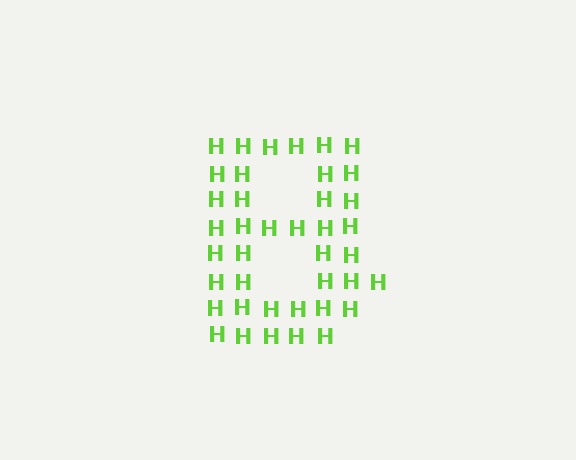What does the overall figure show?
The overall figure shows the letter B.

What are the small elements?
The small elements are letter H's.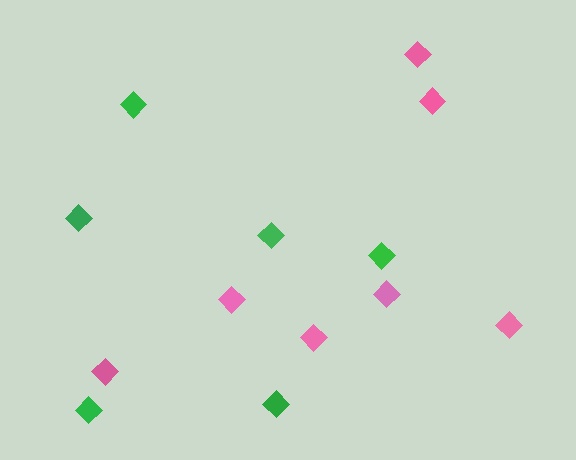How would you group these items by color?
There are 2 groups: one group of green diamonds (6) and one group of pink diamonds (7).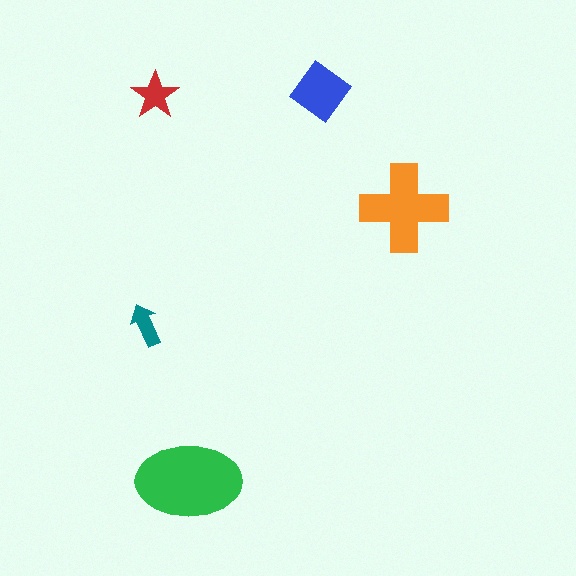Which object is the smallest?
The teal arrow.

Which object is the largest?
The green ellipse.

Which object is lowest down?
The green ellipse is bottommost.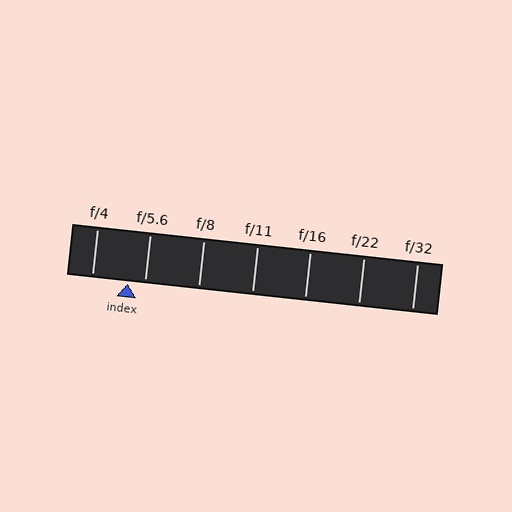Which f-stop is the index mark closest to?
The index mark is closest to f/5.6.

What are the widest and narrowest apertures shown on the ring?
The widest aperture shown is f/4 and the narrowest is f/32.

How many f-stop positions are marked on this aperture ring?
There are 7 f-stop positions marked.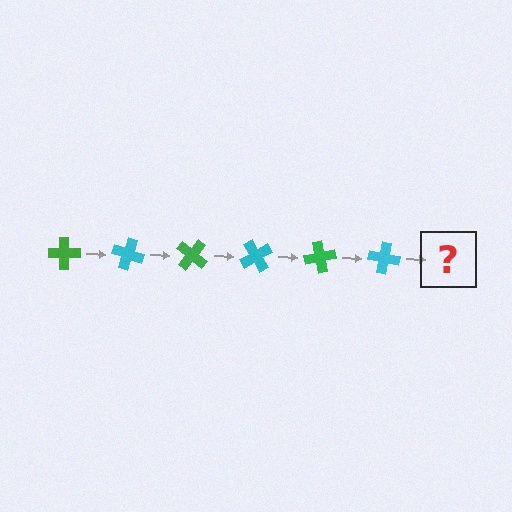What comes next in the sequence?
The next element should be a green cross, rotated 120 degrees from the start.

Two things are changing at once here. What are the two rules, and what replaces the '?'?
The two rules are that it rotates 20 degrees each step and the color cycles through green and cyan. The '?' should be a green cross, rotated 120 degrees from the start.